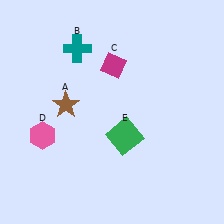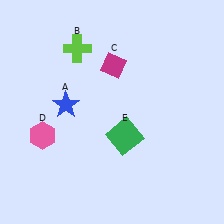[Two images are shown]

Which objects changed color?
A changed from brown to blue. B changed from teal to lime.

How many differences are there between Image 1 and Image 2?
There are 2 differences between the two images.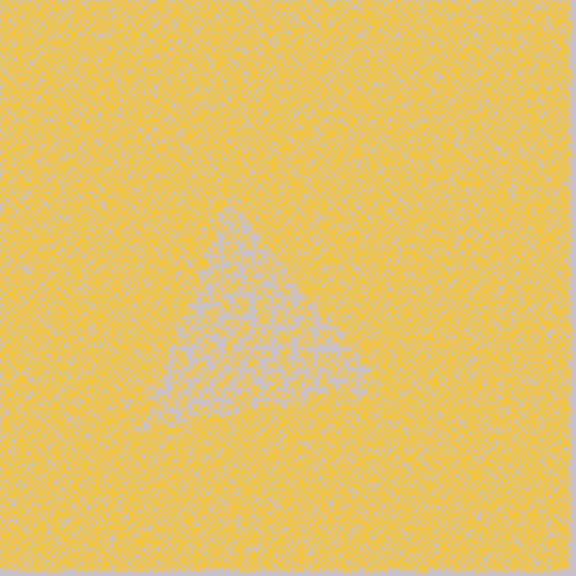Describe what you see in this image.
The image contains small yellow elements arranged at two different densities. A triangle-shaped region is visible where the elements are less densely packed than the surrounding area.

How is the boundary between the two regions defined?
The boundary is defined by a change in element density (approximately 2.2x ratio). All elements are the same color, size, and shape.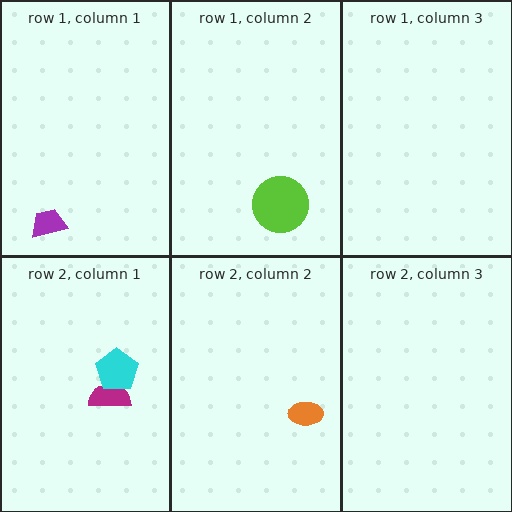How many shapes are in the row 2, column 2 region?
1.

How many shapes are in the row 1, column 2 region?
1.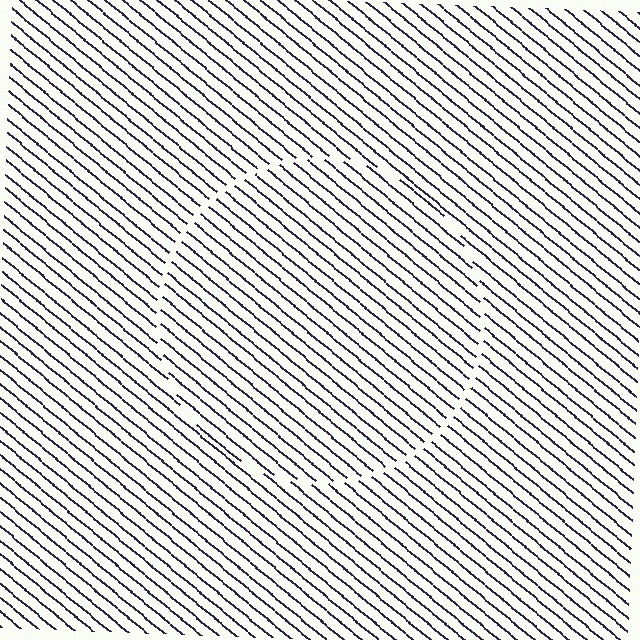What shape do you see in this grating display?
An illusory circle. The interior of the shape contains the same grating, shifted by half a period — the contour is defined by the phase discontinuity where line-ends from the inner and outer gratings abut.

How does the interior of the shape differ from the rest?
The interior of the shape contains the same grating, shifted by half a period — the contour is defined by the phase discontinuity where line-ends from the inner and outer gratings abut.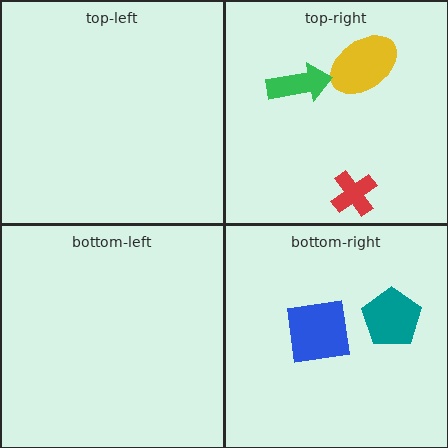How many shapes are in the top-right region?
3.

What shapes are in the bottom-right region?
The blue square, the teal pentagon.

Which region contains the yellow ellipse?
The top-right region.